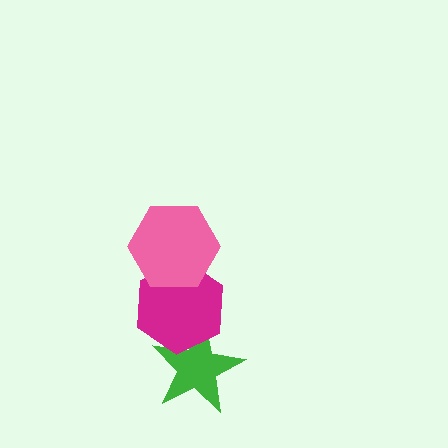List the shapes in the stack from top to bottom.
From top to bottom: the pink hexagon, the magenta hexagon, the green star.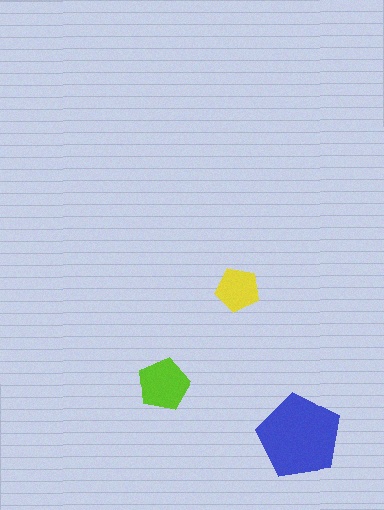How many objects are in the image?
There are 3 objects in the image.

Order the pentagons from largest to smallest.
the blue one, the lime one, the yellow one.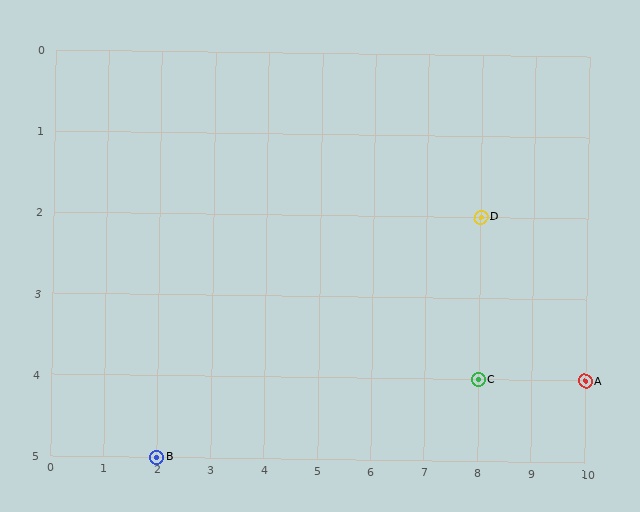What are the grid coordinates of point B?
Point B is at grid coordinates (2, 5).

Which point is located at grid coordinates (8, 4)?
Point C is at (8, 4).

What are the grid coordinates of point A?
Point A is at grid coordinates (10, 4).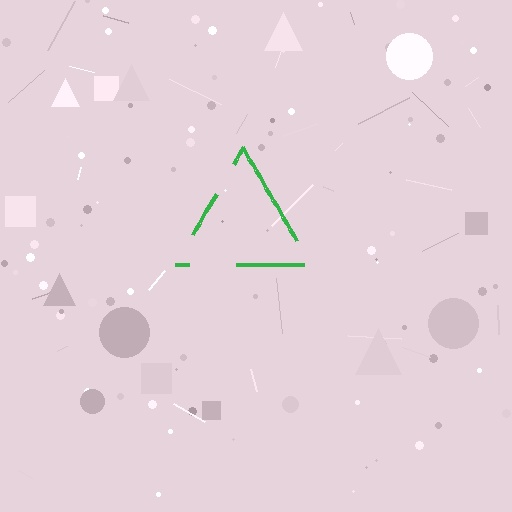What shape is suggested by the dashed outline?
The dashed outline suggests a triangle.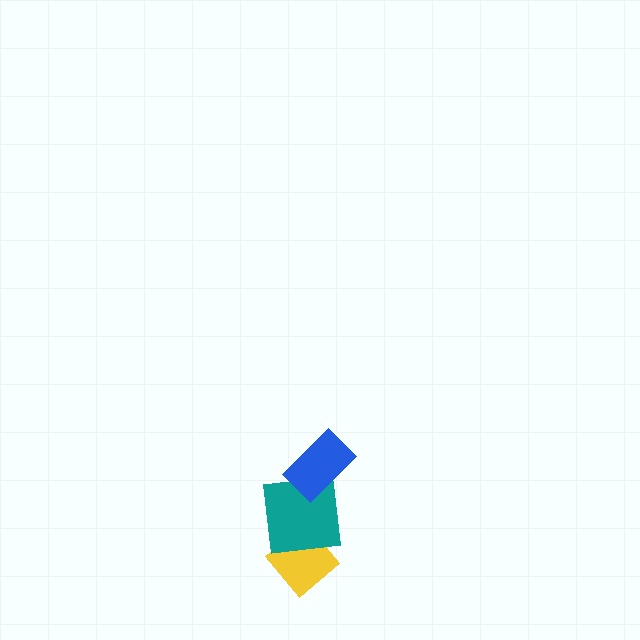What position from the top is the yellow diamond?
The yellow diamond is 3rd from the top.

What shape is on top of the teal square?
The blue rectangle is on top of the teal square.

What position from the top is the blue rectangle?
The blue rectangle is 1st from the top.